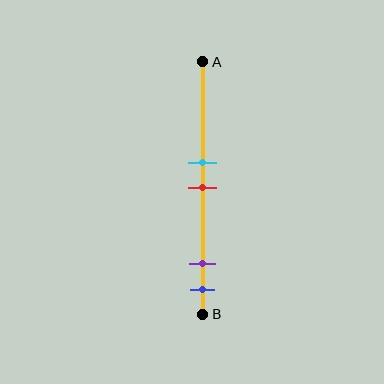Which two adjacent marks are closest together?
The cyan and red marks are the closest adjacent pair.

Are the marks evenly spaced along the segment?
No, the marks are not evenly spaced.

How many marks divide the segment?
There are 4 marks dividing the segment.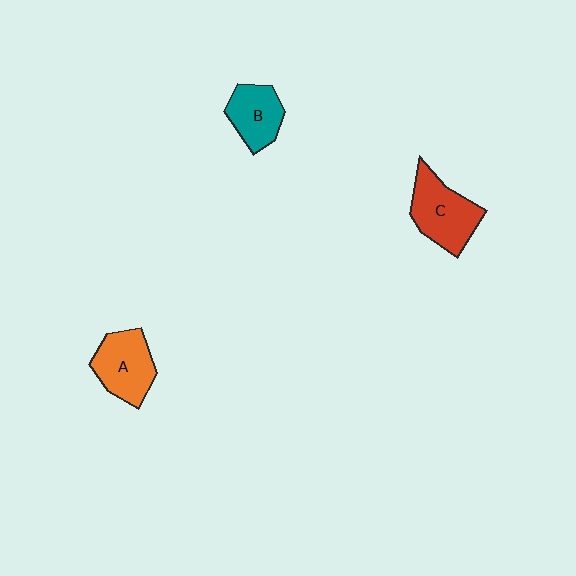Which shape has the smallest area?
Shape B (teal).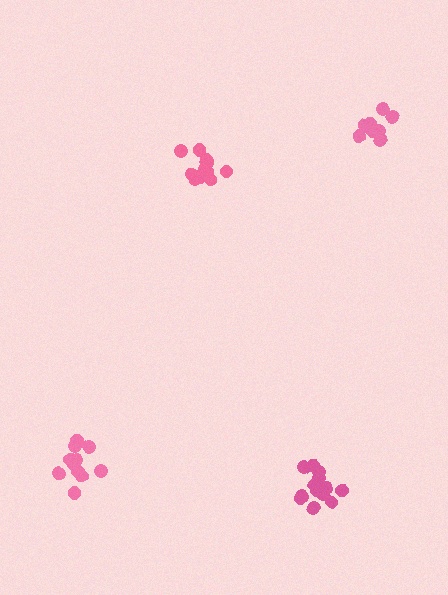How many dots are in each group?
Group 1: 11 dots, Group 2: 13 dots, Group 3: 8 dots, Group 4: 12 dots (44 total).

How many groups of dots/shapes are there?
There are 4 groups.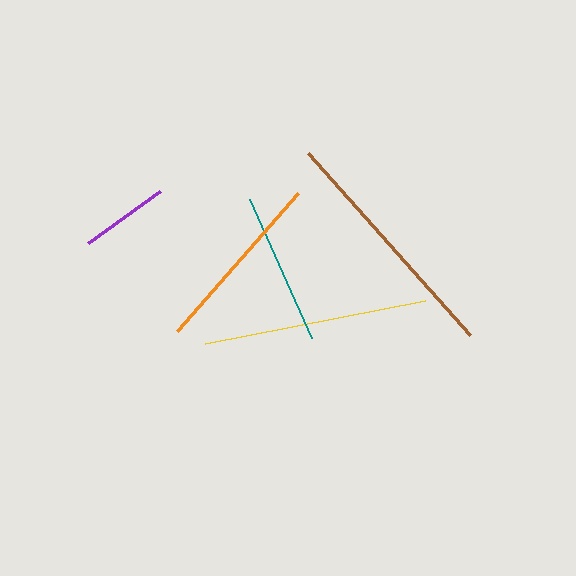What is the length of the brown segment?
The brown segment is approximately 243 pixels long.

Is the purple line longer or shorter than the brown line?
The brown line is longer than the purple line.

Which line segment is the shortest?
The purple line is the shortest at approximately 89 pixels.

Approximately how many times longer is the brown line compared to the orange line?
The brown line is approximately 1.3 times the length of the orange line.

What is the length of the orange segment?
The orange segment is approximately 183 pixels long.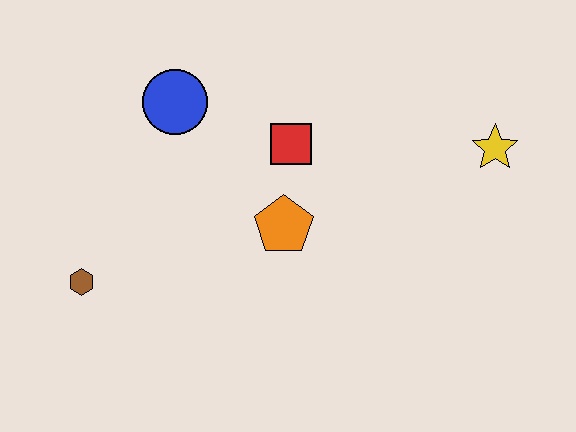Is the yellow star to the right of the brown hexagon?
Yes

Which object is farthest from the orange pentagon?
The yellow star is farthest from the orange pentagon.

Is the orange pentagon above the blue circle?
No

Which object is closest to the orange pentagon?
The red square is closest to the orange pentagon.